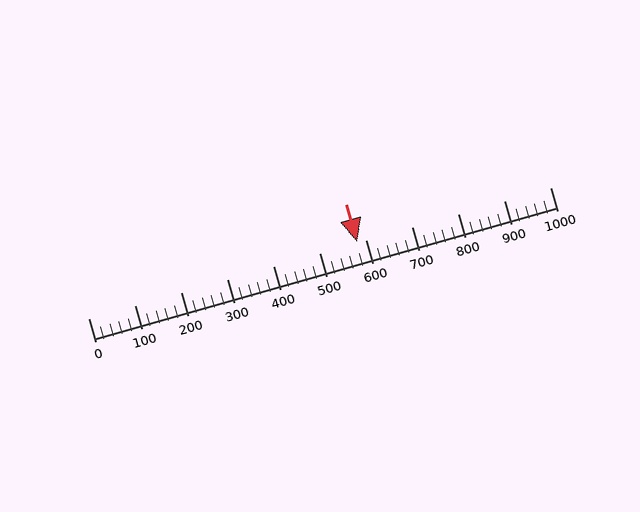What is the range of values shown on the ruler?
The ruler shows values from 0 to 1000.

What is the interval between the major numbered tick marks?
The major tick marks are spaced 100 units apart.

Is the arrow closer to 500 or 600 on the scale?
The arrow is closer to 600.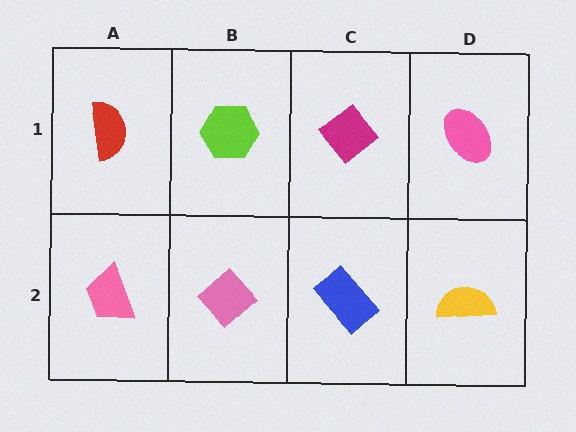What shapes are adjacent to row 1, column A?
A pink trapezoid (row 2, column A), a lime hexagon (row 1, column B).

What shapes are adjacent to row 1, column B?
A pink diamond (row 2, column B), a red semicircle (row 1, column A), a magenta diamond (row 1, column C).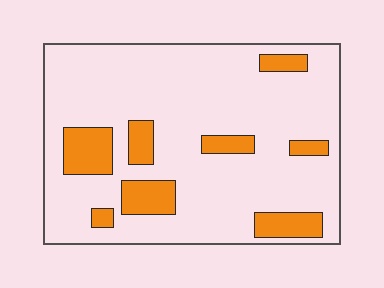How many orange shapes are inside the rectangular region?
8.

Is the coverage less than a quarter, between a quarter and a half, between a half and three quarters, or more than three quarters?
Less than a quarter.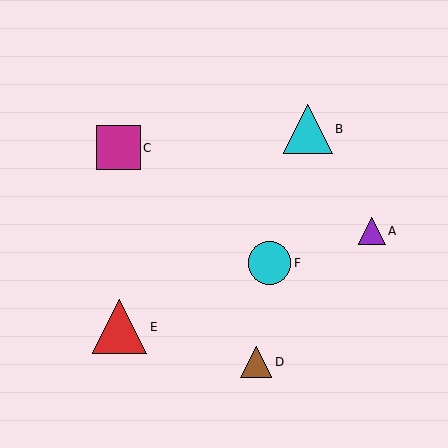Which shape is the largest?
The red triangle (labeled E) is the largest.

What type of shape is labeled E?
Shape E is a red triangle.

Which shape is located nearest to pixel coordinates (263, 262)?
The cyan circle (labeled F) at (269, 263) is nearest to that location.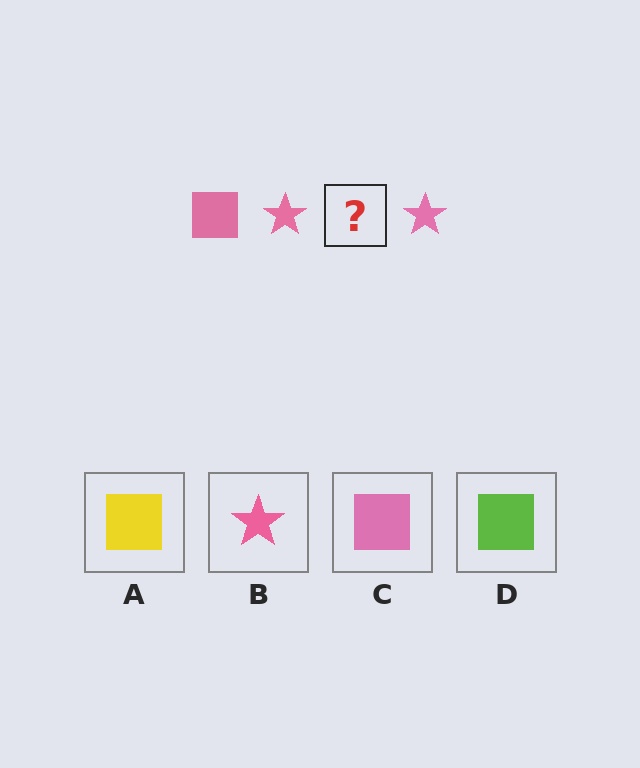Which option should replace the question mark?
Option C.